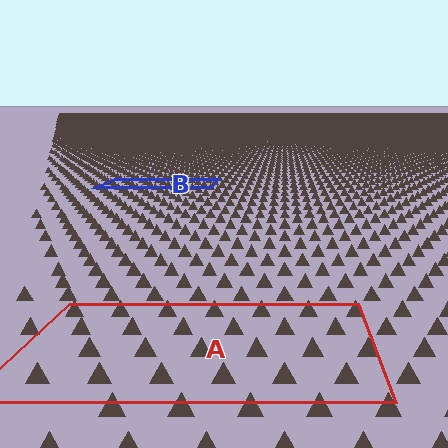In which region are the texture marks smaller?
The texture marks are smaller in region B, because it is farther away.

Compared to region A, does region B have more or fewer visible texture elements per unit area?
Region B has more texture elements per unit area — they are packed more densely because it is farther away.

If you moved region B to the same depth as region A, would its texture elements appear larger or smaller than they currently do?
They would appear larger. At a closer depth, the same texture elements are projected at a bigger on-screen size.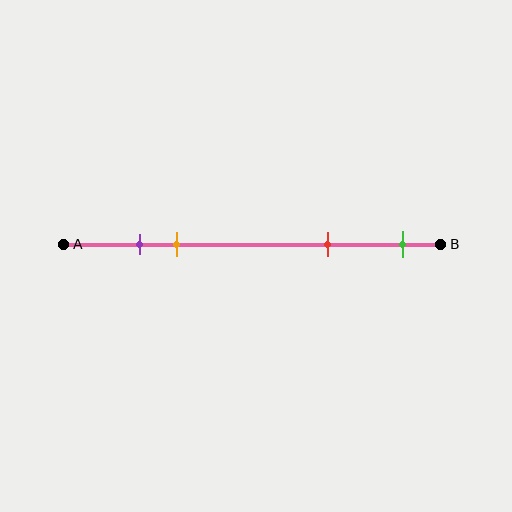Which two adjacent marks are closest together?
The purple and orange marks are the closest adjacent pair.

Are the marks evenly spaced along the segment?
No, the marks are not evenly spaced.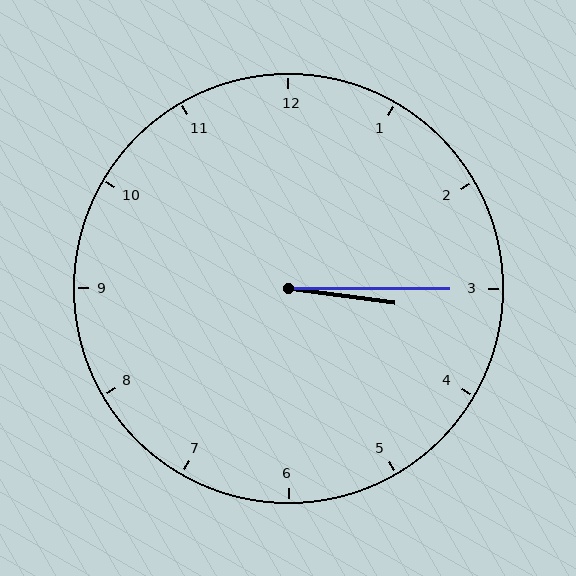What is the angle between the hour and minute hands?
Approximately 8 degrees.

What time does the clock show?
3:15.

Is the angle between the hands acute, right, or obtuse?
It is acute.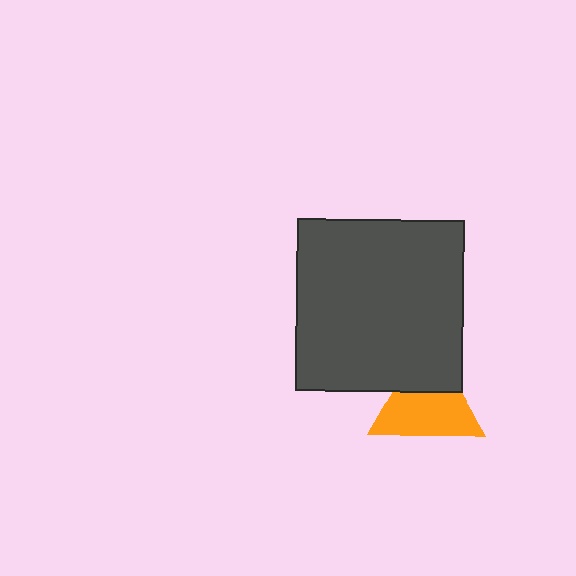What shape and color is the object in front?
The object in front is a dark gray rectangle.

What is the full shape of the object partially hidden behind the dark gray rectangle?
The partially hidden object is an orange triangle.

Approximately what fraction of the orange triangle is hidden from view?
Roughly 35% of the orange triangle is hidden behind the dark gray rectangle.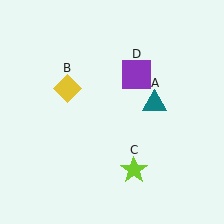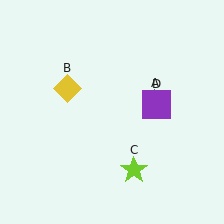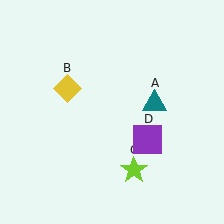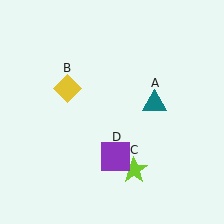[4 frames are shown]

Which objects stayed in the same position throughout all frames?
Teal triangle (object A) and yellow diamond (object B) and lime star (object C) remained stationary.